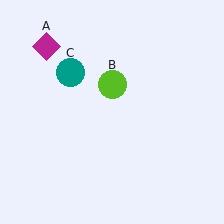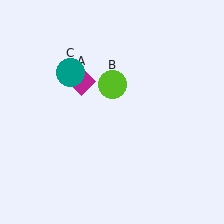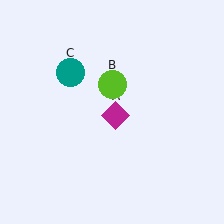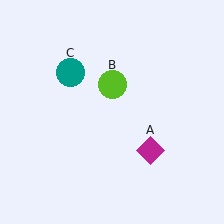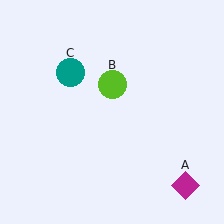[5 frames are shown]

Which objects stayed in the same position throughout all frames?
Lime circle (object B) and teal circle (object C) remained stationary.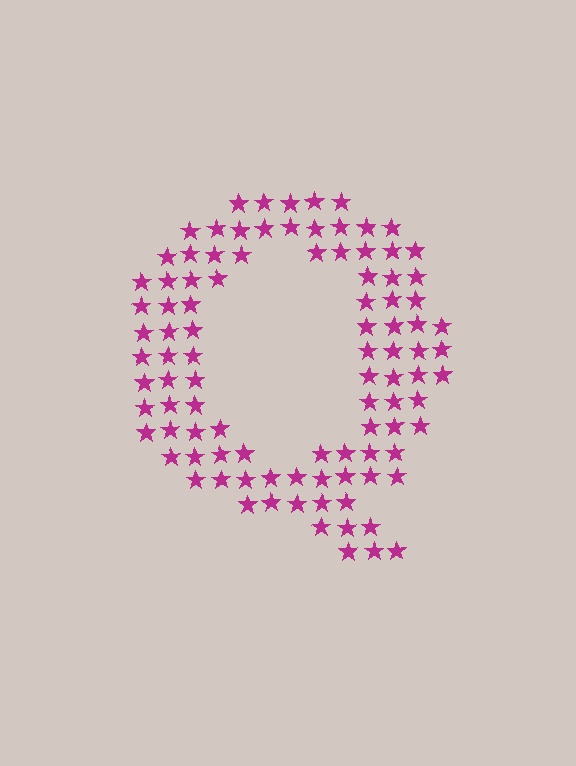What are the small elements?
The small elements are stars.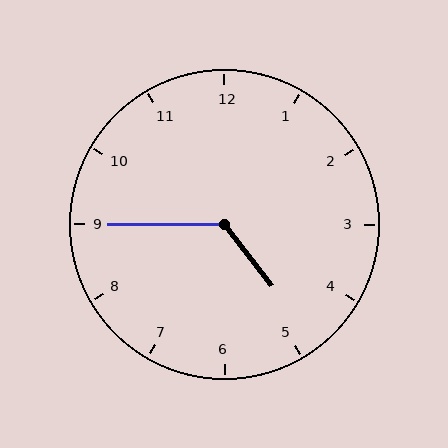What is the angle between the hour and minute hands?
Approximately 128 degrees.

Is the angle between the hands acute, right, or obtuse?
It is obtuse.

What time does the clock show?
4:45.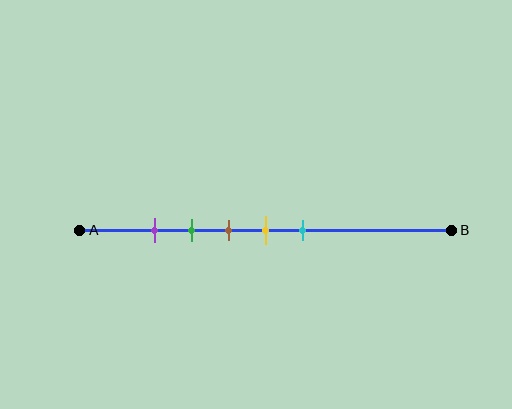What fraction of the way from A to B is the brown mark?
The brown mark is approximately 40% (0.4) of the way from A to B.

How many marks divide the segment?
There are 5 marks dividing the segment.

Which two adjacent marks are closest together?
The purple and green marks are the closest adjacent pair.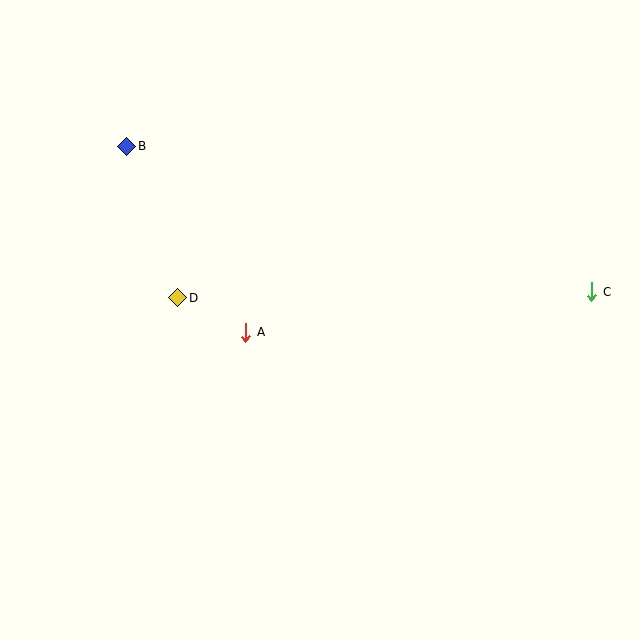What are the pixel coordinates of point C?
Point C is at (592, 292).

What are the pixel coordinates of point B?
Point B is at (127, 146).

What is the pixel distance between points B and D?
The distance between B and D is 160 pixels.